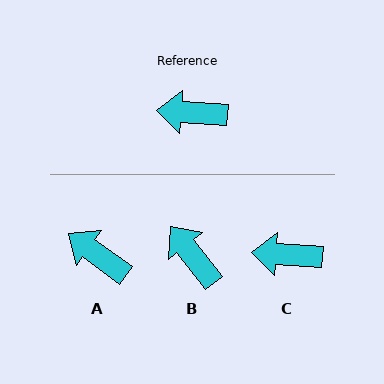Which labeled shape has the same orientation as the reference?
C.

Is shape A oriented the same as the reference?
No, it is off by about 32 degrees.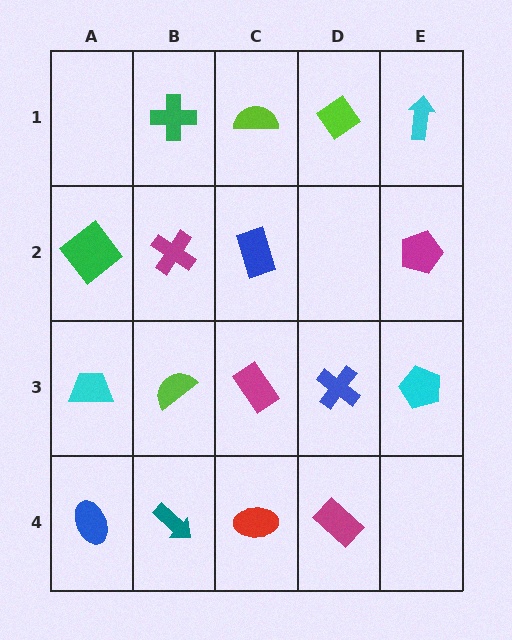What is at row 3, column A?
A cyan trapezoid.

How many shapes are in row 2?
4 shapes.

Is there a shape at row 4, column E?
No, that cell is empty.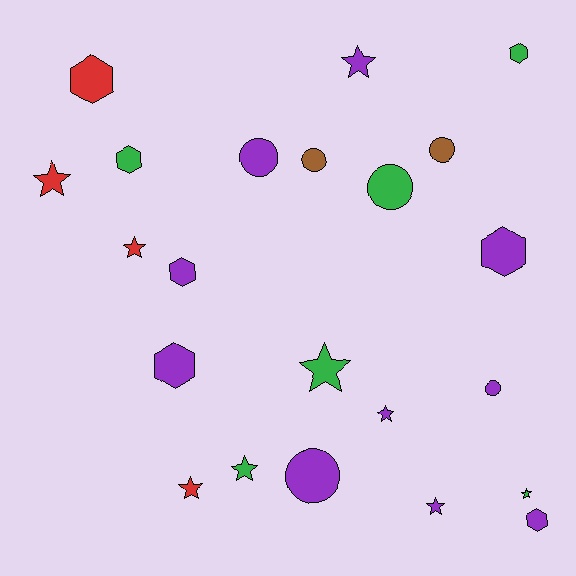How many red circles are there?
There are no red circles.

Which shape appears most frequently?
Star, with 9 objects.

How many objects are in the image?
There are 22 objects.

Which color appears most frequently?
Purple, with 10 objects.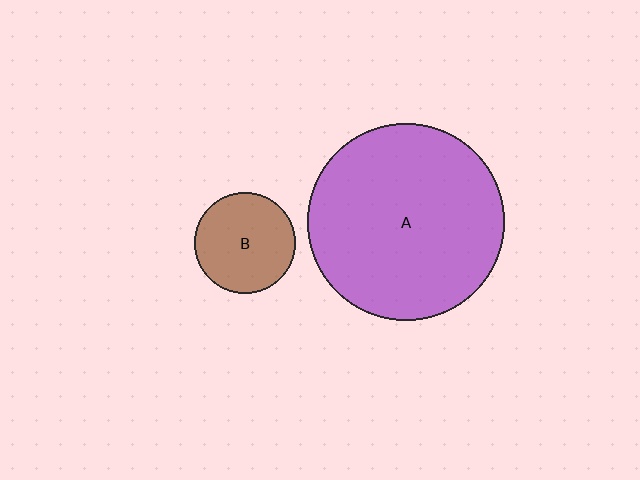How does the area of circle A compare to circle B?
Approximately 3.8 times.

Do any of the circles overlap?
No, none of the circles overlap.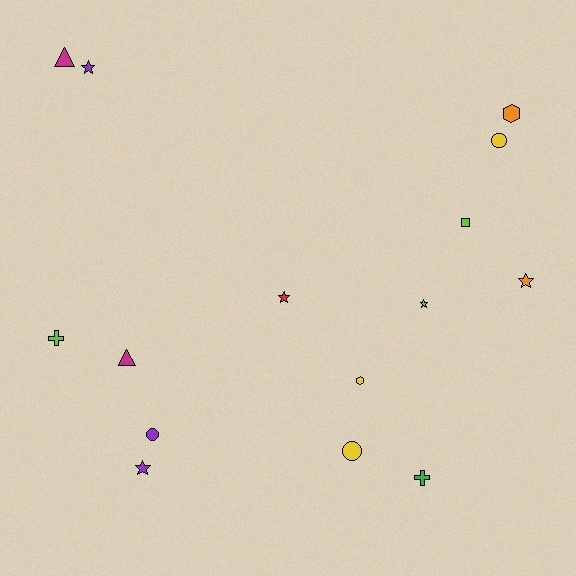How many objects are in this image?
There are 15 objects.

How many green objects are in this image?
There is 1 green object.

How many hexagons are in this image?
There are 2 hexagons.